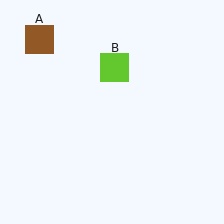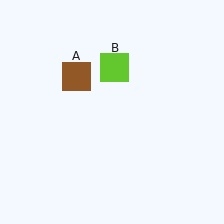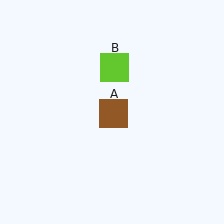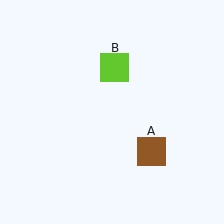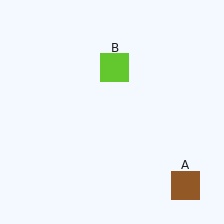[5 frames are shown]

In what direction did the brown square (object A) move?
The brown square (object A) moved down and to the right.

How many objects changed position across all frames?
1 object changed position: brown square (object A).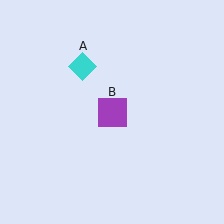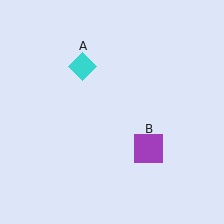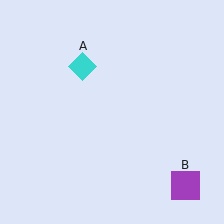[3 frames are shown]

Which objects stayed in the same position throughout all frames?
Cyan diamond (object A) remained stationary.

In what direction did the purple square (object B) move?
The purple square (object B) moved down and to the right.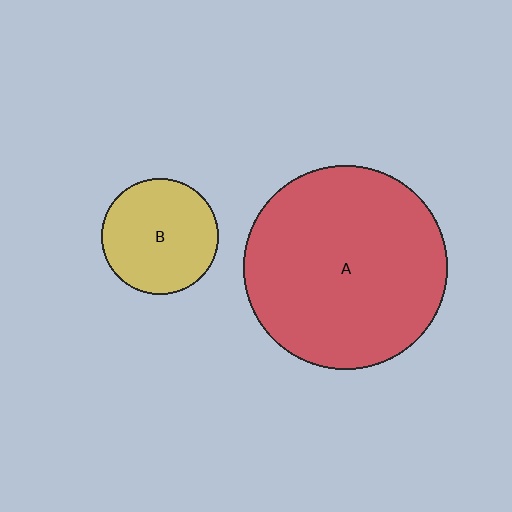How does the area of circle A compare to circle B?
Approximately 3.0 times.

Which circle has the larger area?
Circle A (red).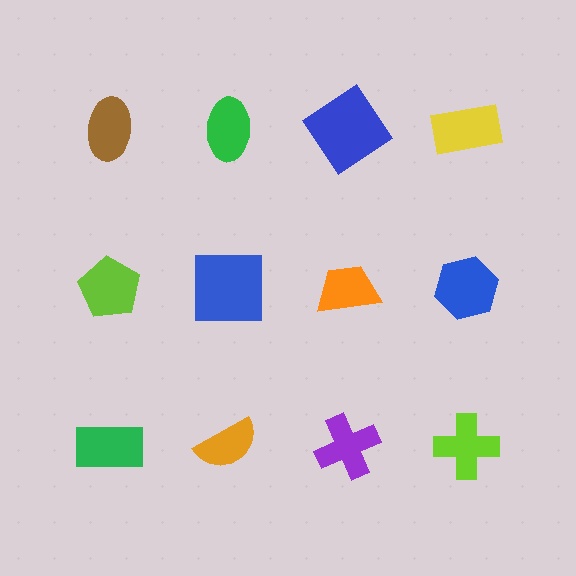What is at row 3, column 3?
A purple cross.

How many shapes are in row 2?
4 shapes.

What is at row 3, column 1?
A green rectangle.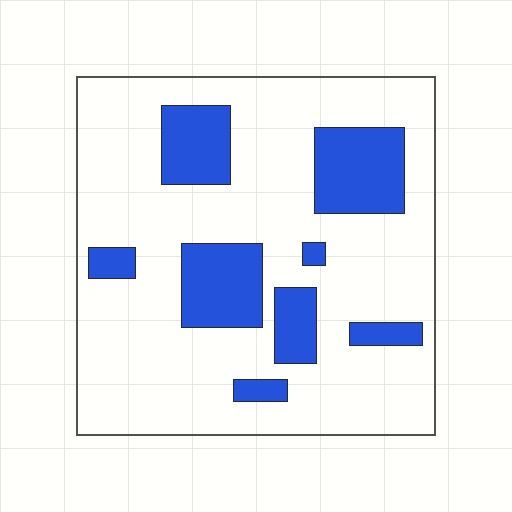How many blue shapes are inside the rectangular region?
8.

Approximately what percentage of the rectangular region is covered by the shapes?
Approximately 20%.